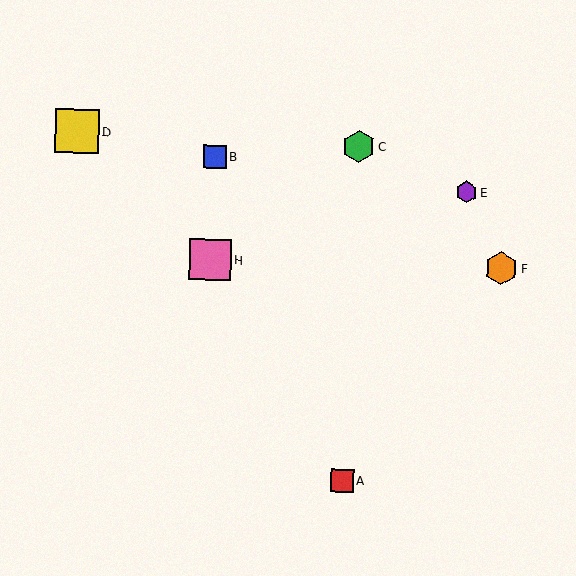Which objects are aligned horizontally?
Objects F, G, H are aligned horizontally.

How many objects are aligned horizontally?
3 objects (F, G, H) are aligned horizontally.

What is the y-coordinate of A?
Object A is at y≈481.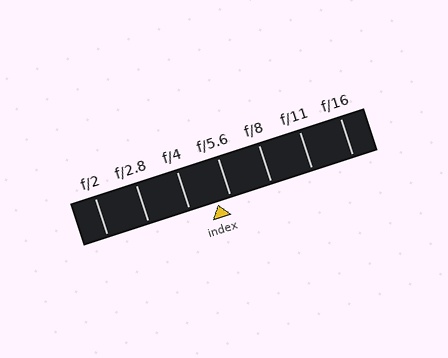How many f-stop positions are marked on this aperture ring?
There are 7 f-stop positions marked.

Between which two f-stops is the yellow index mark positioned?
The index mark is between f/4 and f/5.6.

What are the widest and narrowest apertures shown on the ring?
The widest aperture shown is f/2 and the narrowest is f/16.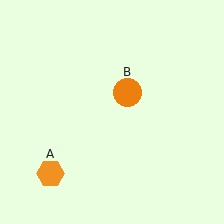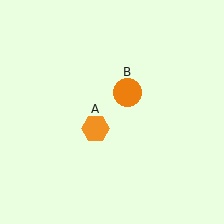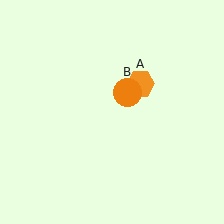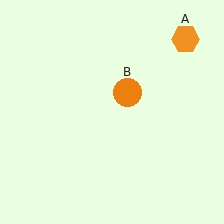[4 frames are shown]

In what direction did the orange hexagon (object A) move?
The orange hexagon (object A) moved up and to the right.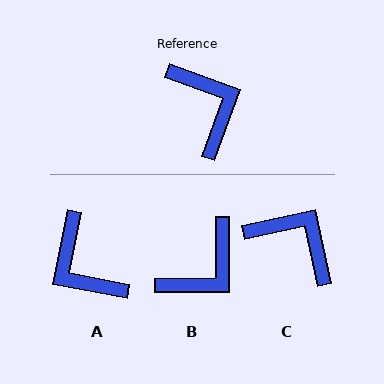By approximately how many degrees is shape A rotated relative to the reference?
Approximately 171 degrees clockwise.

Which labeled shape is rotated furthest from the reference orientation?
A, about 171 degrees away.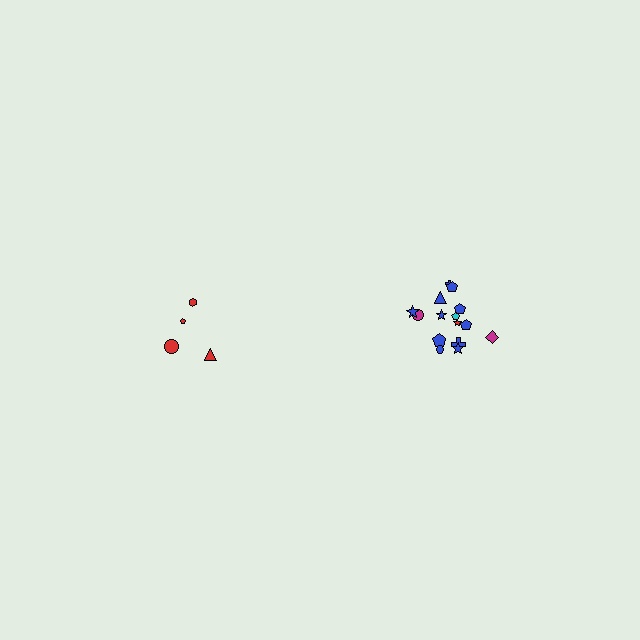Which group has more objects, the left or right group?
The right group.